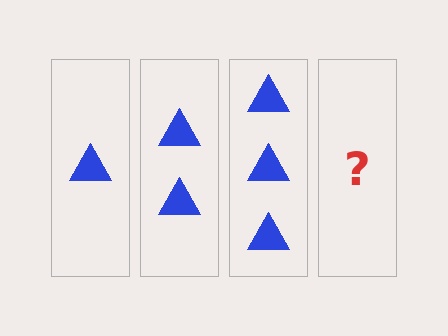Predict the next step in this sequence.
The next step is 4 triangles.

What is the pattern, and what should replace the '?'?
The pattern is that each step adds one more triangle. The '?' should be 4 triangles.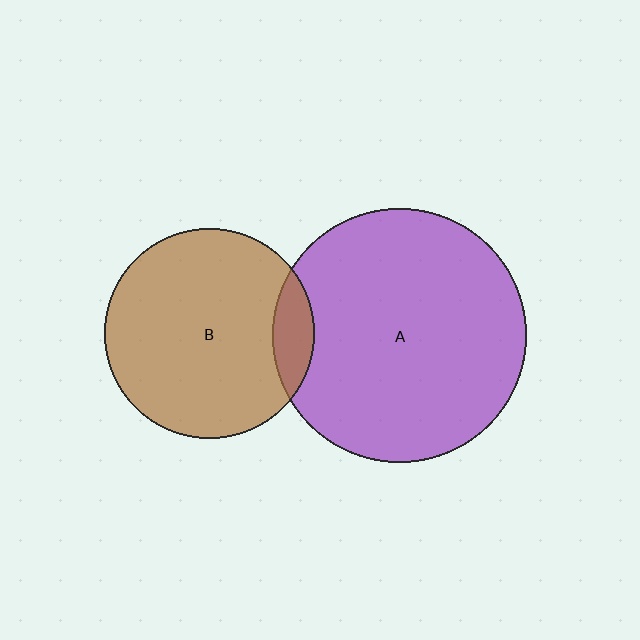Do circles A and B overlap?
Yes.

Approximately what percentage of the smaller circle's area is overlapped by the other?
Approximately 10%.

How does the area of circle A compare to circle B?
Approximately 1.5 times.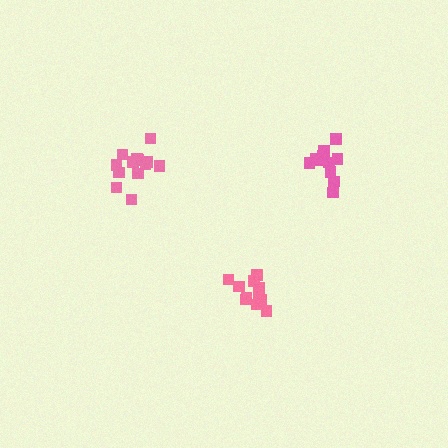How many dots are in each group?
Group 1: 13 dots, Group 2: 13 dots, Group 3: 11 dots (37 total).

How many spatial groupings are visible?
There are 3 spatial groupings.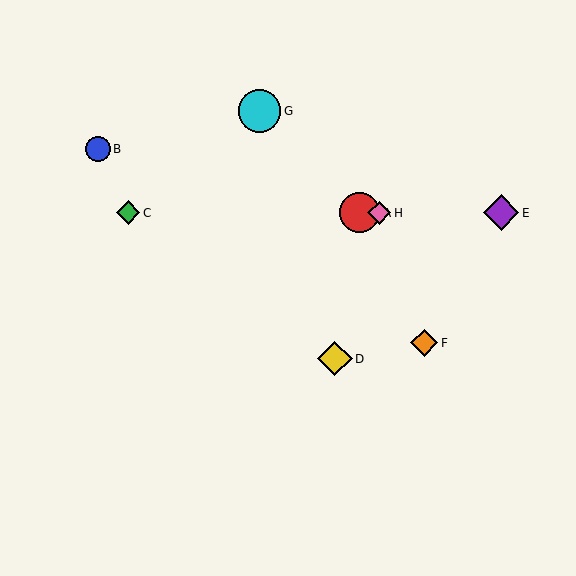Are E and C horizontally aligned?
Yes, both are at y≈213.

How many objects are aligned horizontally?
4 objects (A, C, E, H) are aligned horizontally.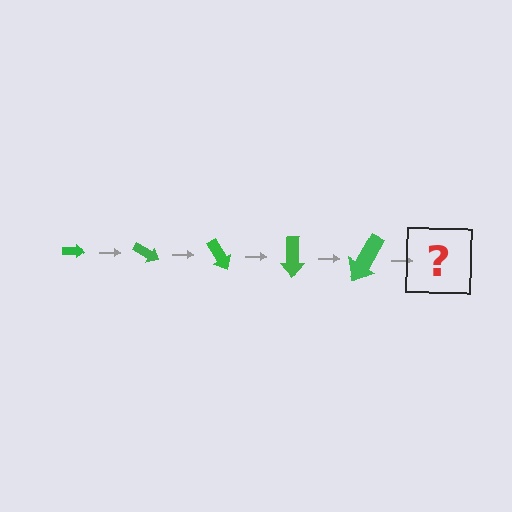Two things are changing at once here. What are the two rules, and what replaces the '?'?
The two rules are that the arrow grows larger each step and it rotates 30 degrees each step. The '?' should be an arrow, larger than the previous one and rotated 150 degrees from the start.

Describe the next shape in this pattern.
It should be an arrow, larger than the previous one and rotated 150 degrees from the start.